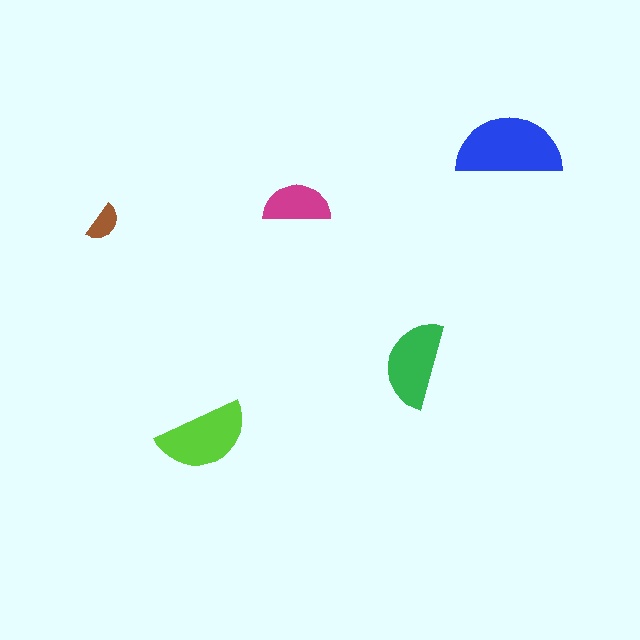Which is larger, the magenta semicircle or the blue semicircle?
The blue one.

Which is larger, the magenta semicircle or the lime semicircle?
The lime one.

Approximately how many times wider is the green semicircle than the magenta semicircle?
About 1.5 times wider.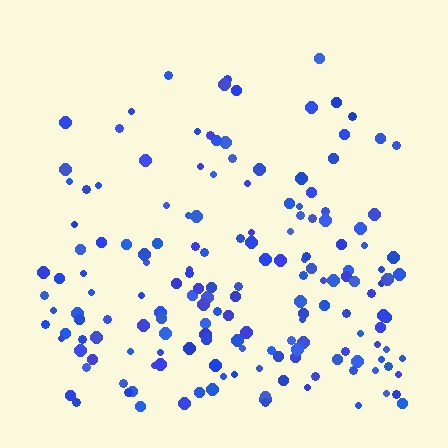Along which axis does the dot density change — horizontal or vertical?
Vertical.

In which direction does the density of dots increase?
From top to bottom, with the bottom side densest.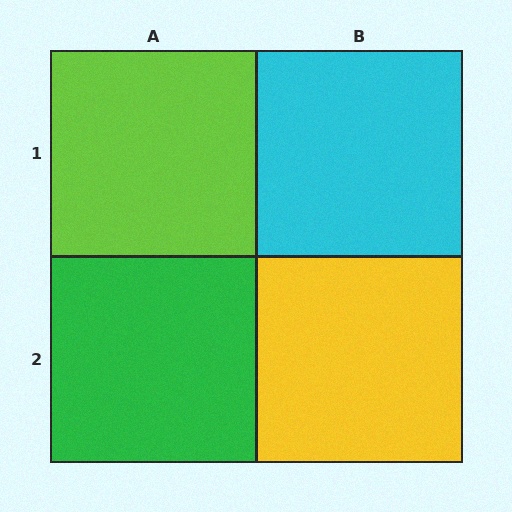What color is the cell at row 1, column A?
Lime.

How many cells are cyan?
1 cell is cyan.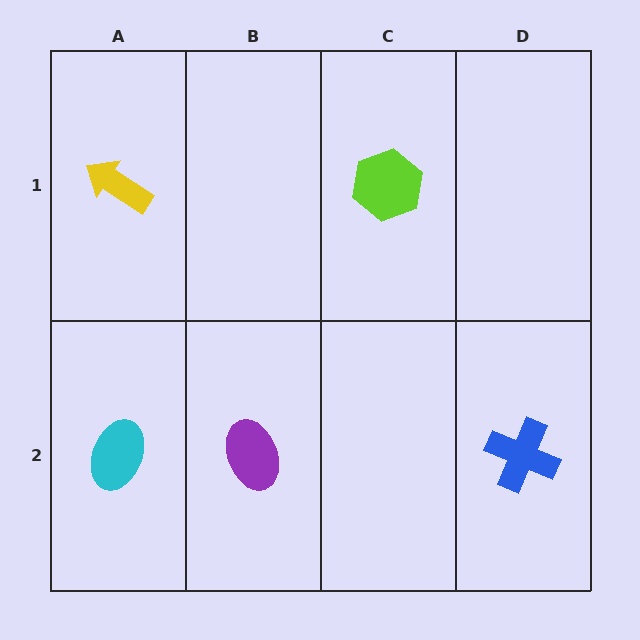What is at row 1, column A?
A yellow arrow.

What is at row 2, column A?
A cyan ellipse.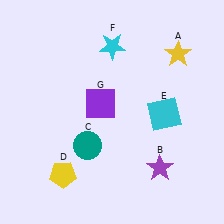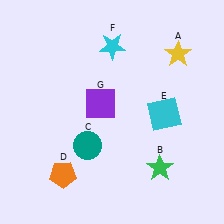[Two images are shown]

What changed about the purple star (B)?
In Image 1, B is purple. In Image 2, it changed to green.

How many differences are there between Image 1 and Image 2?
There are 2 differences between the two images.